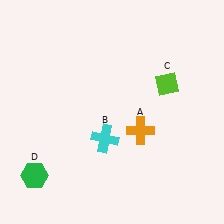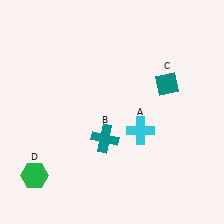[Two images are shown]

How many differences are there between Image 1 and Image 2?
There are 3 differences between the two images.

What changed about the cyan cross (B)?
In Image 1, B is cyan. In Image 2, it changed to teal.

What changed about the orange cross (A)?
In Image 1, A is orange. In Image 2, it changed to cyan.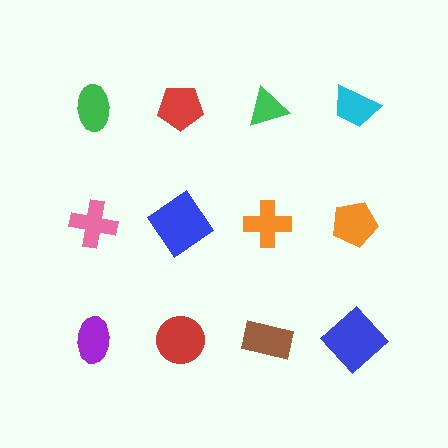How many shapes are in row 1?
4 shapes.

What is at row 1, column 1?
A green ellipse.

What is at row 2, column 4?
An orange pentagon.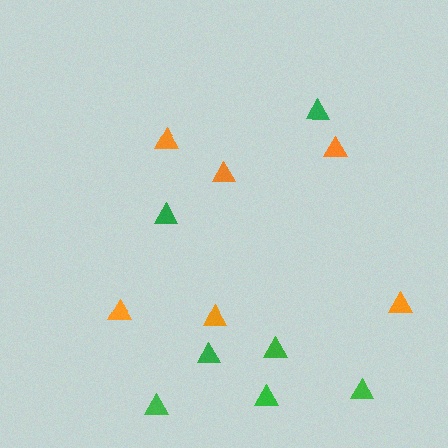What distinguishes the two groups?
There are 2 groups: one group of green triangles (7) and one group of orange triangles (6).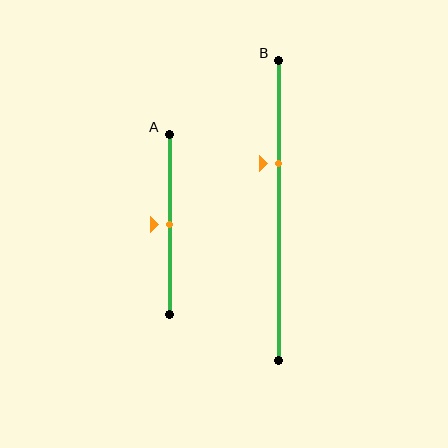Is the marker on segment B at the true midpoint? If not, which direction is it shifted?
No, the marker on segment B is shifted upward by about 15% of the segment length.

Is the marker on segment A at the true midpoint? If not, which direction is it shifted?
Yes, the marker on segment A is at the true midpoint.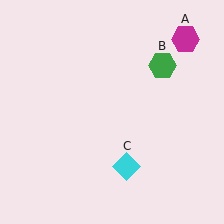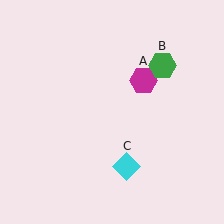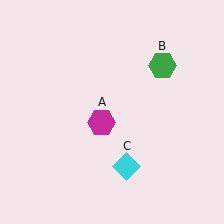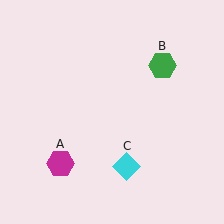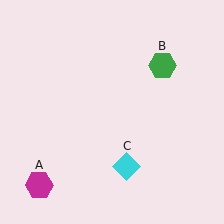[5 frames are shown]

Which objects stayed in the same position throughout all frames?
Green hexagon (object B) and cyan diamond (object C) remained stationary.